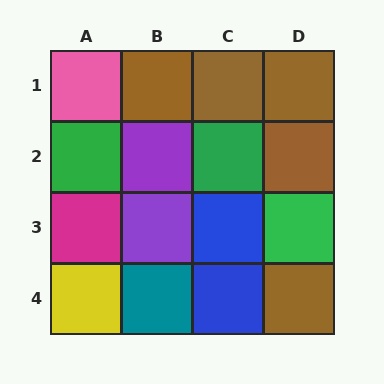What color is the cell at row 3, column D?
Green.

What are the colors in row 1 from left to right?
Pink, brown, brown, brown.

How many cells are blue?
2 cells are blue.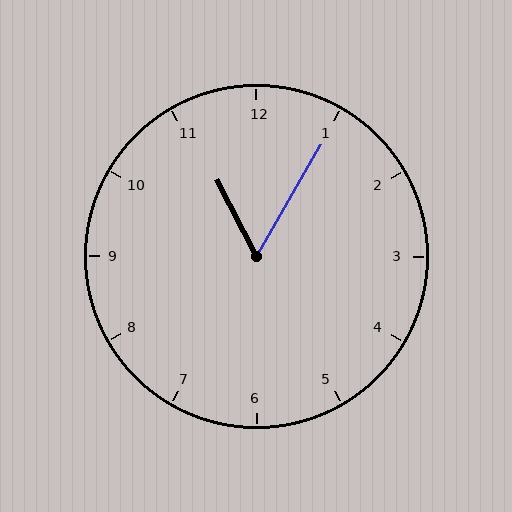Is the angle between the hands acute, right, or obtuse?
It is acute.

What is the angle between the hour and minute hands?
Approximately 58 degrees.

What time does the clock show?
11:05.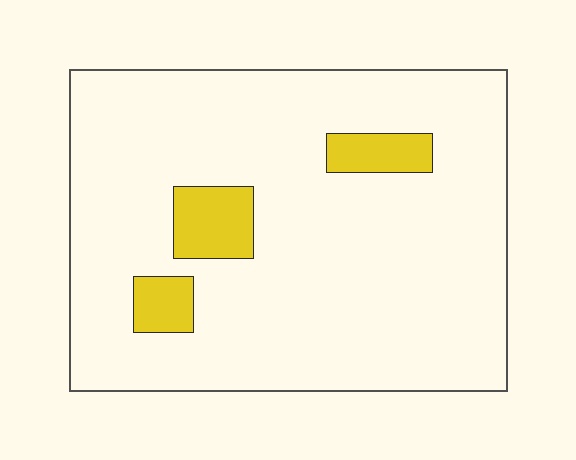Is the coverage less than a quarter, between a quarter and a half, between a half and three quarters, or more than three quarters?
Less than a quarter.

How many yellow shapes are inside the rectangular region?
3.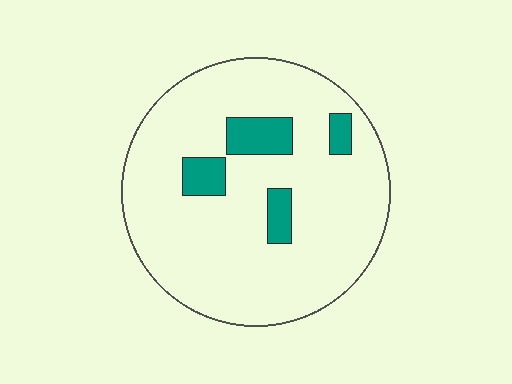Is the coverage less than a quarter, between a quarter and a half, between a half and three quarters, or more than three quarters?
Less than a quarter.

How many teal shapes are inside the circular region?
4.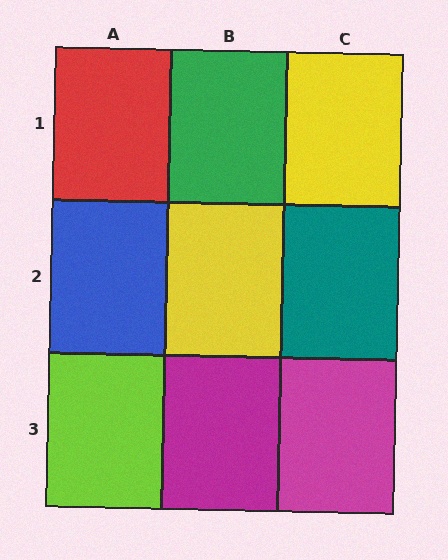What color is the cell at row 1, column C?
Yellow.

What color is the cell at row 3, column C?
Magenta.